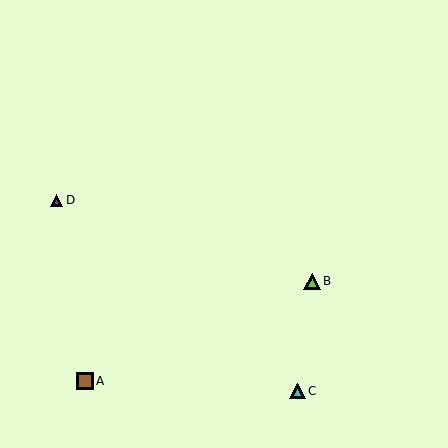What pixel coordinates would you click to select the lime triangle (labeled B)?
Click at (312, 281) to select the lime triangle B.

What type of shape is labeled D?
Shape D is a purple triangle.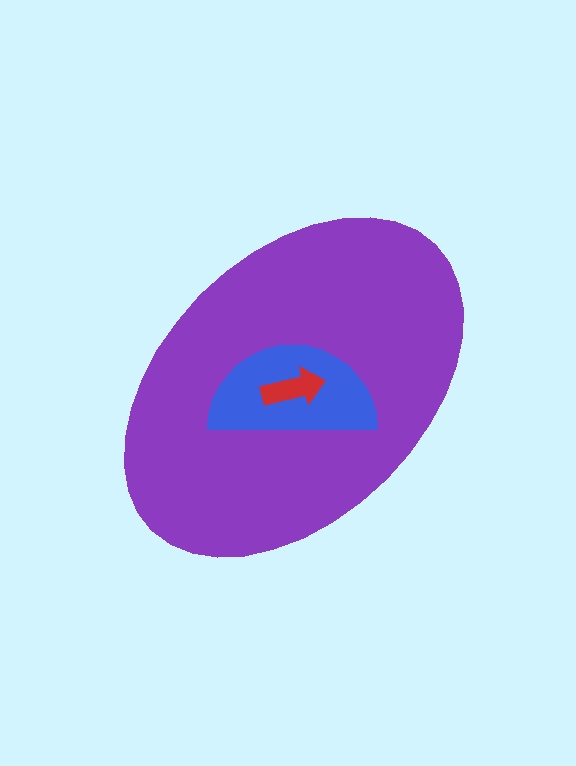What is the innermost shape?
The red arrow.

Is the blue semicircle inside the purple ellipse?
Yes.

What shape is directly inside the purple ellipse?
The blue semicircle.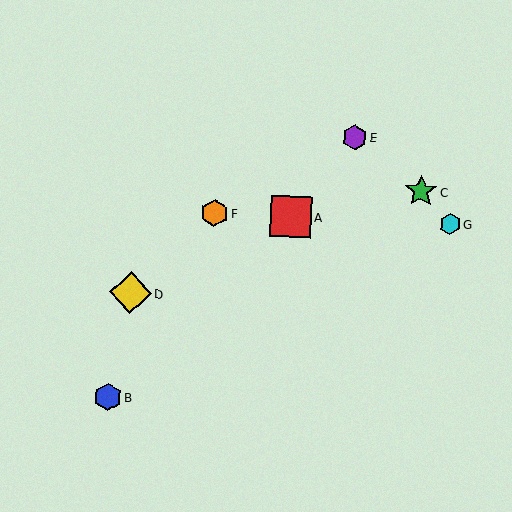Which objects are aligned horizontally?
Objects A, F, G are aligned horizontally.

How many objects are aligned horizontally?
3 objects (A, F, G) are aligned horizontally.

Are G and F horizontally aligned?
Yes, both are at y≈224.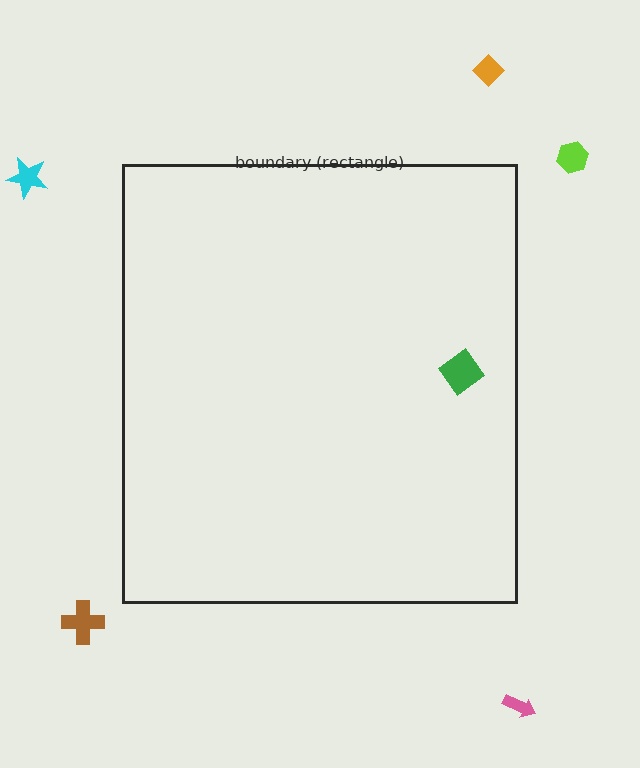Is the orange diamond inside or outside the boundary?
Outside.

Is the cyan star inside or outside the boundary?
Outside.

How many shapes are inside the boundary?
1 inside, 5 outside.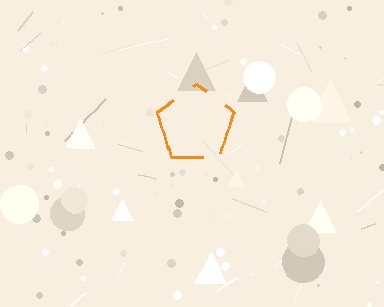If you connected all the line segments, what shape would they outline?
They would outline a pentagon.